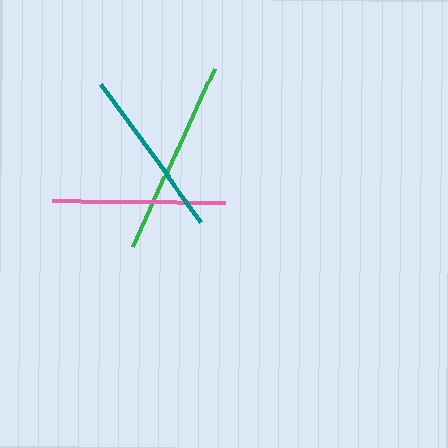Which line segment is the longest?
The green line is the longest at approximately 196 pixels.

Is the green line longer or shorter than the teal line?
The green line is longer than the teal line.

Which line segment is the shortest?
The teal line is the shortest at approximately 171 pixels.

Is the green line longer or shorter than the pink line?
The green line is longer than the pink line.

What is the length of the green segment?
The green segment is approximately 196 pixels long.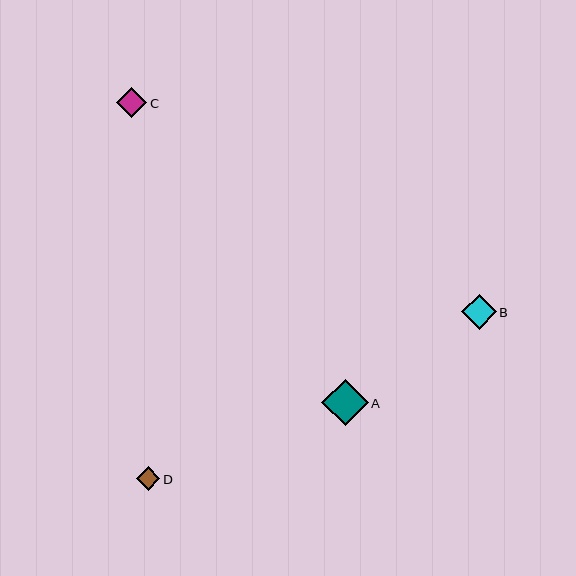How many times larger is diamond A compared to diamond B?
Diamond A is approximately 1.4 times the size of diamond B.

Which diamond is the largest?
Diamond A is the largest with a size of approximately 46 pixels.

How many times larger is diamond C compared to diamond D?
Diamond C is approximately 1.3 times the size of diamond D.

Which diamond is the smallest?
Diamond D is the smallest with a size of approximately 24 pixels.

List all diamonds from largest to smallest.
From largest to smallest: A, B, C, D.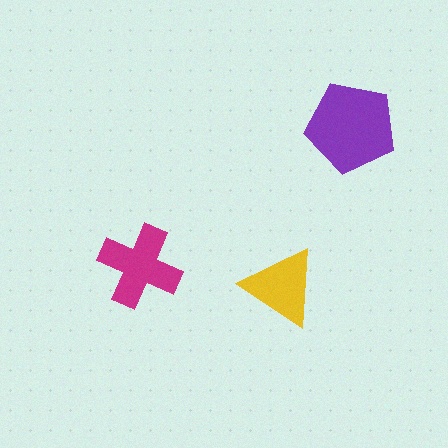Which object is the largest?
The purple pentagon.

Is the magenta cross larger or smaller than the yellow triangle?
Larger.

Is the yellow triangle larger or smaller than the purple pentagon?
Smaller.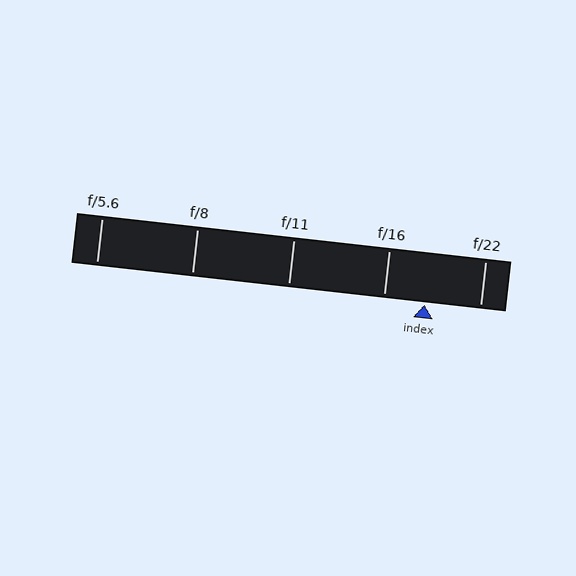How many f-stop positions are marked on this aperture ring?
There are 5 f-stop positions marked.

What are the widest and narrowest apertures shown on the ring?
The widest aperture shown is f/5.6 and the narrowest is f/22.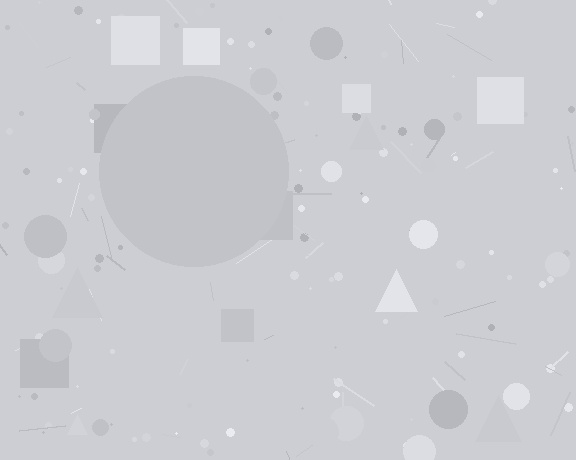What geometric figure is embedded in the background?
A circle is embedded in the background.